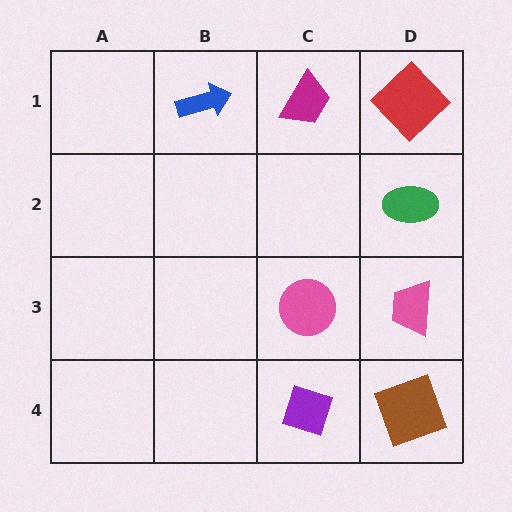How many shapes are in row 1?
3 shapes.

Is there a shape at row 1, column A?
No, that cell is empty.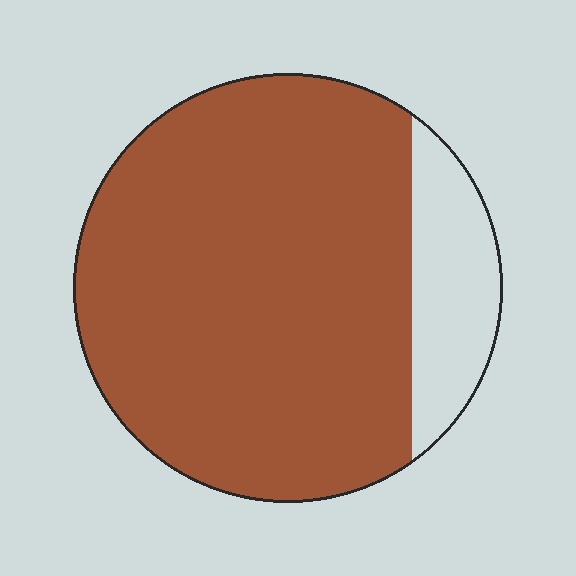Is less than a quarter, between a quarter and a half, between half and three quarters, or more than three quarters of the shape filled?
More than three quarters.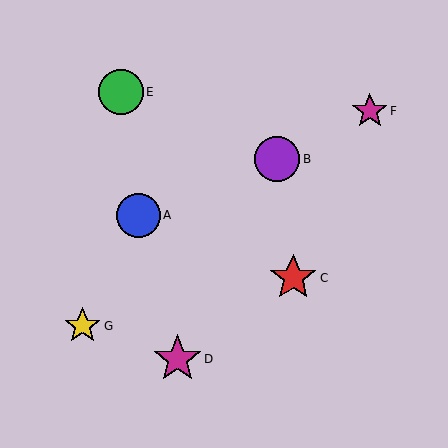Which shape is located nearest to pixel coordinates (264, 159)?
The purple circle (labeled B) at (277, 159) is nearest to that location.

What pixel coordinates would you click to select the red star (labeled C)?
Click at (293, 278) to select the red star C.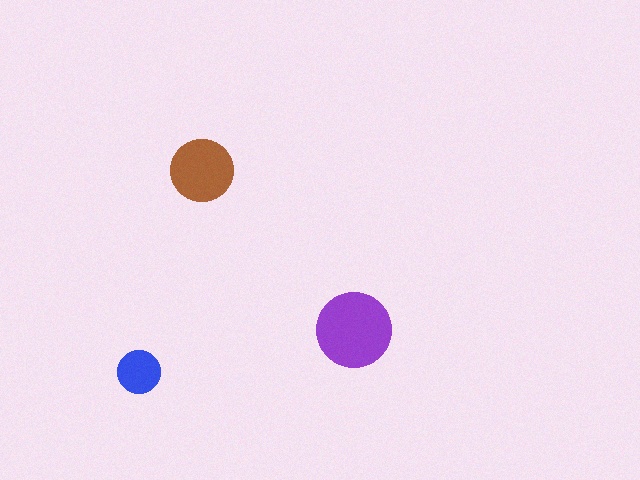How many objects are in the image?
There are 3 objects in the image.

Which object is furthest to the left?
The blue circle is leftmost.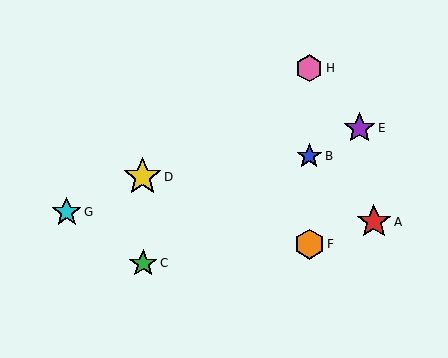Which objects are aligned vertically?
Objects B, F, H are aligned vertically.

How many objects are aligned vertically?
3 objects (B, F, H) are aligned vertically.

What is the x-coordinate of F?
Object F is at x≈309.